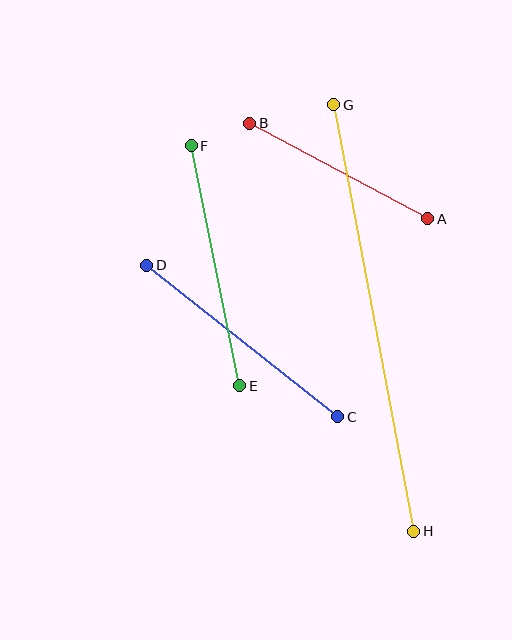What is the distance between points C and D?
The distance is approximately 244 pixels.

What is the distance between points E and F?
The distance is approximately 244 pixels.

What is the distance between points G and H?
The distance is approximately 434 pixels.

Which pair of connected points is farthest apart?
Points G and H are farthest apart.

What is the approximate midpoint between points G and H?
The midpoint is at approximately (374, 318) pixels.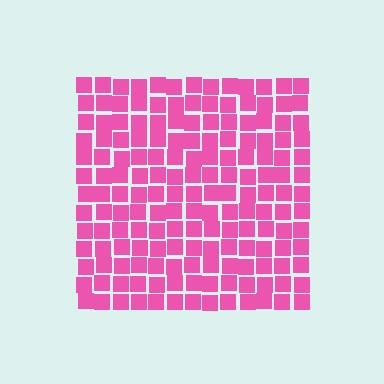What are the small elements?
The small elements are squares.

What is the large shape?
The large shape is a square.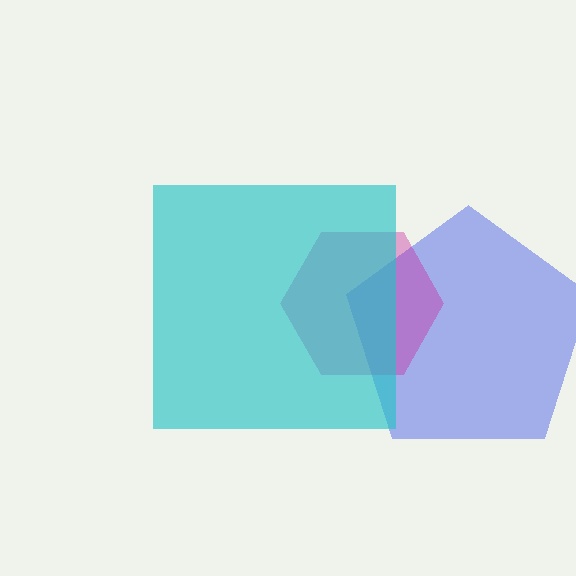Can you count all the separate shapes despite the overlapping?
Yes, there are 3 separate shapes.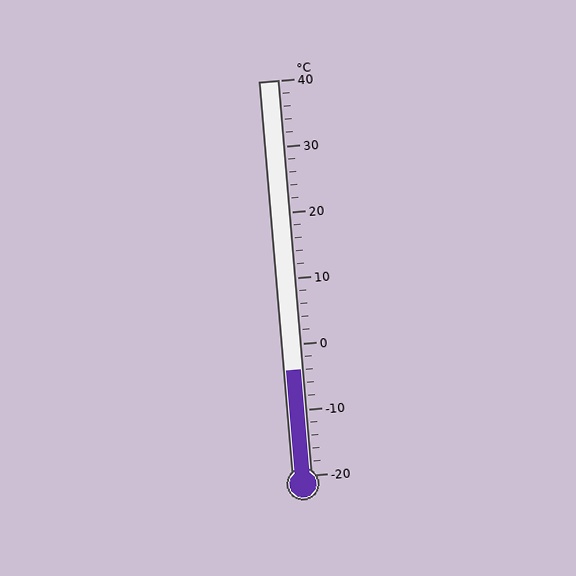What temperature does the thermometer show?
The thermometer shows approximately -4°C.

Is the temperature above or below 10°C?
The temperature is below 10°C.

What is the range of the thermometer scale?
The thermometer scale ranges from -20°C to 40°C.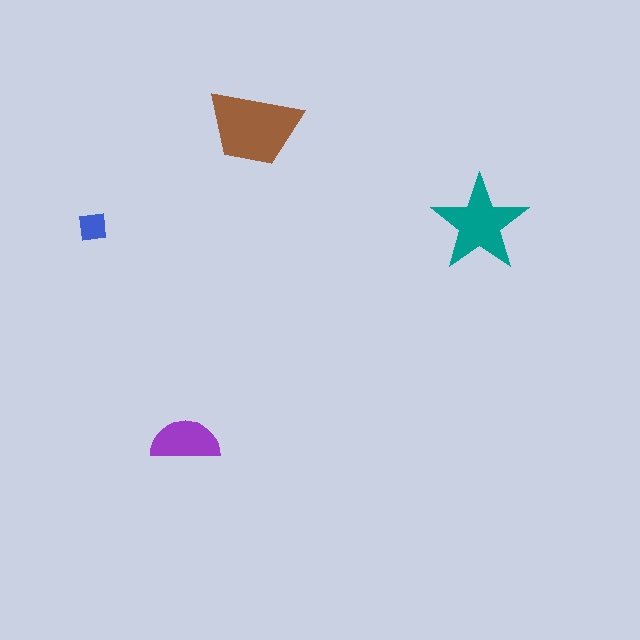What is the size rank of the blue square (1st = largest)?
4th.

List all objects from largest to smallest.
The brown trapezoid, the teal star, the purple semicircle, the blue square.